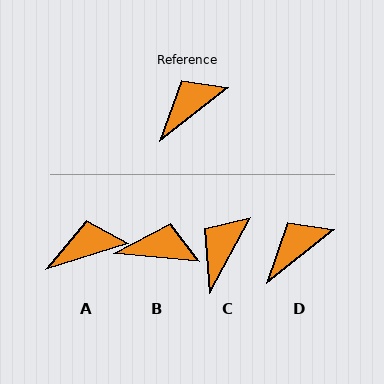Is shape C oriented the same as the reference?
No, it is off by about 23 degrees.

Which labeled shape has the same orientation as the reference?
D.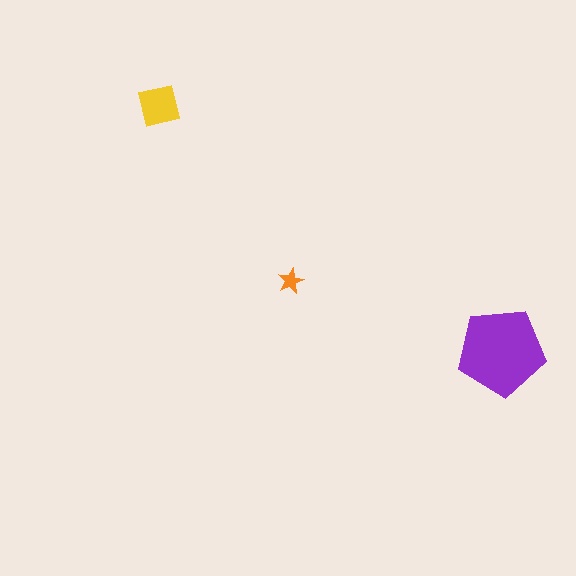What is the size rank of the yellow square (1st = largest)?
2nd.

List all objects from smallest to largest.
The orange star, the yellow square, the purple pentagon.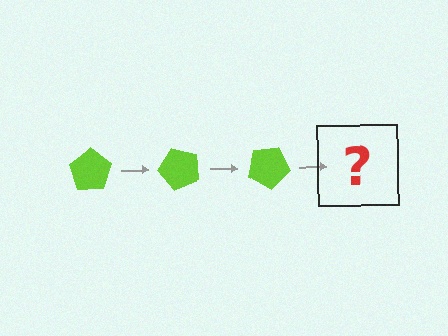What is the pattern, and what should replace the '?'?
The pattern is that the pentagon rotates 50 degrees each step. The '?' should be a lime pentagon rotated 150 degrees.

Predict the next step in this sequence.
The next step is a lime pentagon rotated 150 degrees.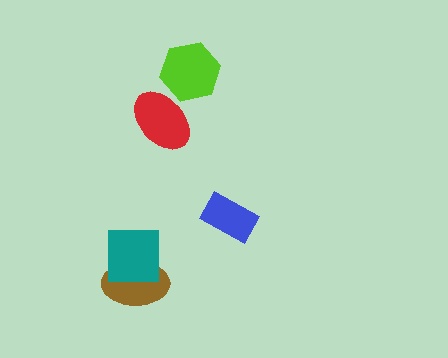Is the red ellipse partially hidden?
No, no other shape covers it.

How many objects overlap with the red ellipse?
1 object overlaps with the red ellipse.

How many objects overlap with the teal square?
1 object overlaps with the teal square.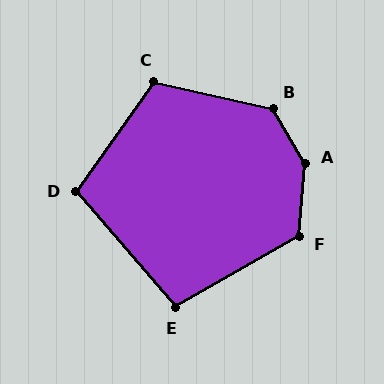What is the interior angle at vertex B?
Approximately 132 degrees (obtuse).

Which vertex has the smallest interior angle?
E, at approximately 101 degrees.